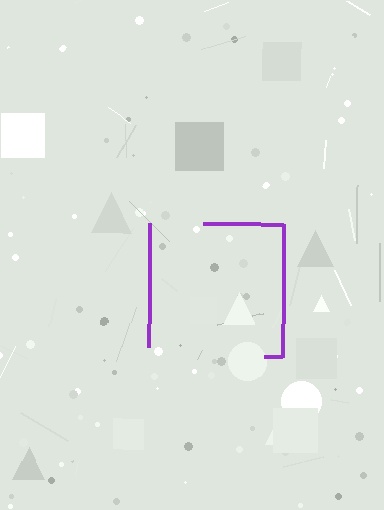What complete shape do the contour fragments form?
The contour fragments form a square.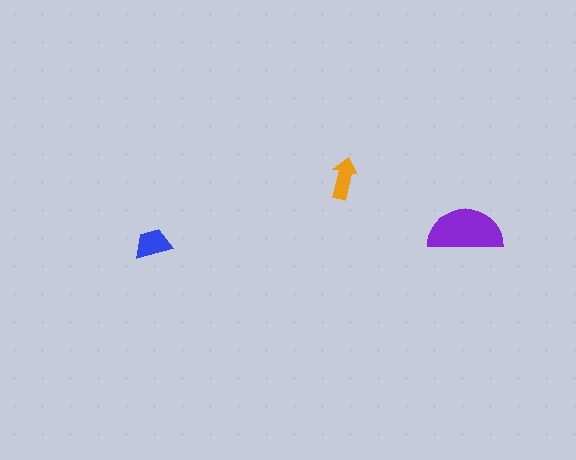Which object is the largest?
The purple semicircle.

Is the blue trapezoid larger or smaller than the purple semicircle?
Smaller.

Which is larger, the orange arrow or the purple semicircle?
The purple semicircle.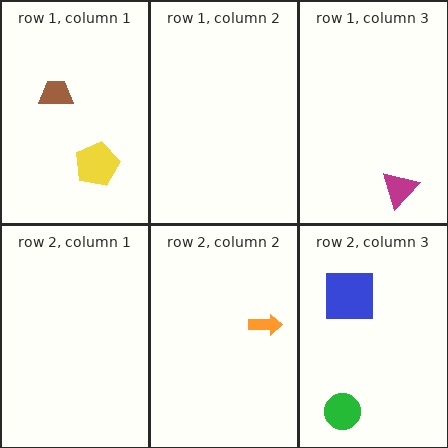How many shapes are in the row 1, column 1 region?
2.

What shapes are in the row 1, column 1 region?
The yellow pentagon, the brown trapezoid.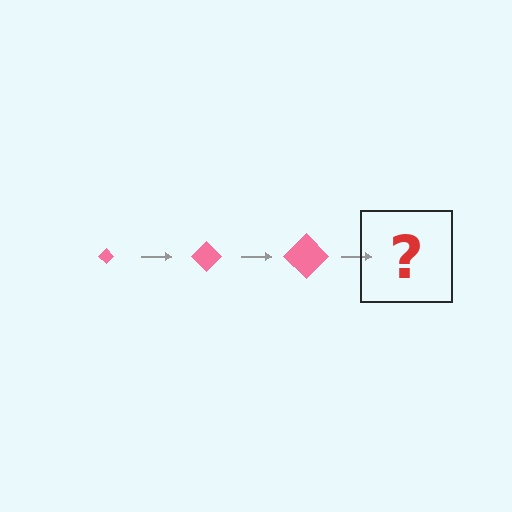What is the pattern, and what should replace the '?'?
The pattern is that the diamond gets progressively larger each step. The '?' should be a pink diamond, larger than the previous one.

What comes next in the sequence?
The next element should be a pink diamond, larger than the previous one.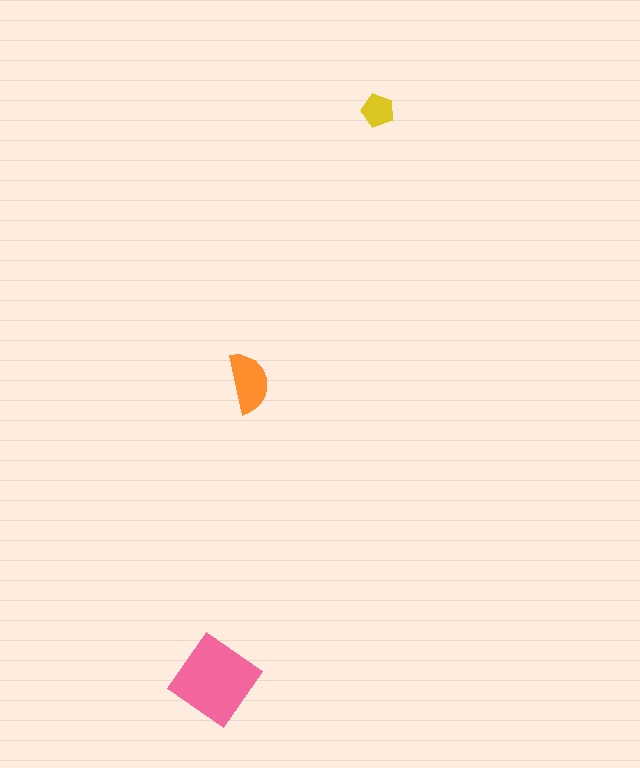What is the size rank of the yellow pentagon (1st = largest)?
3rd.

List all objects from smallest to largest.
The yellow pentagon, the orange semicircle, the pink diamond.